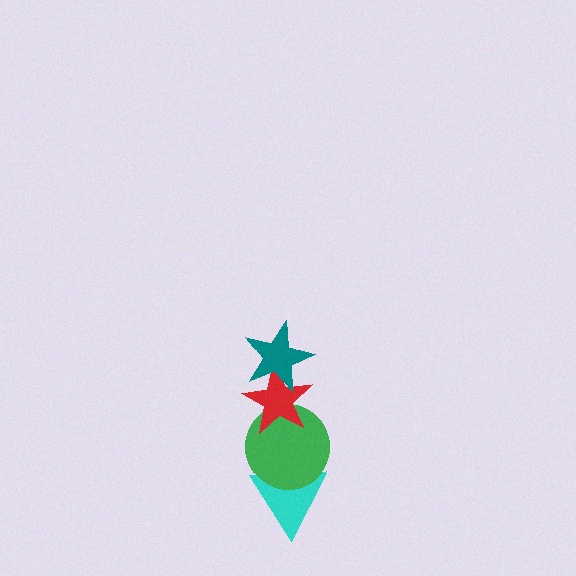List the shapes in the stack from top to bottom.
From top to bottom: the teal star, the red star, the green circle, the cyan triangle.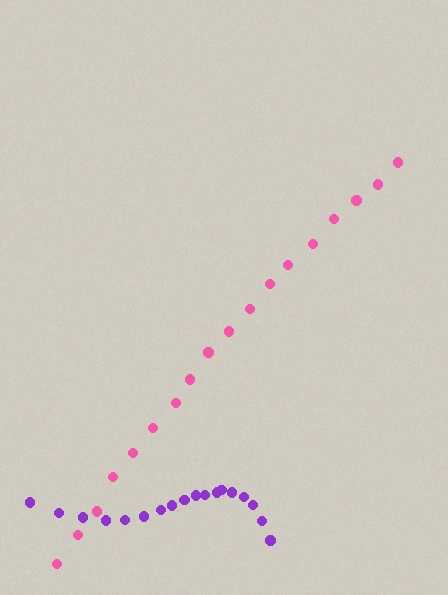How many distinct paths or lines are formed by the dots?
There are 2 distinct paths.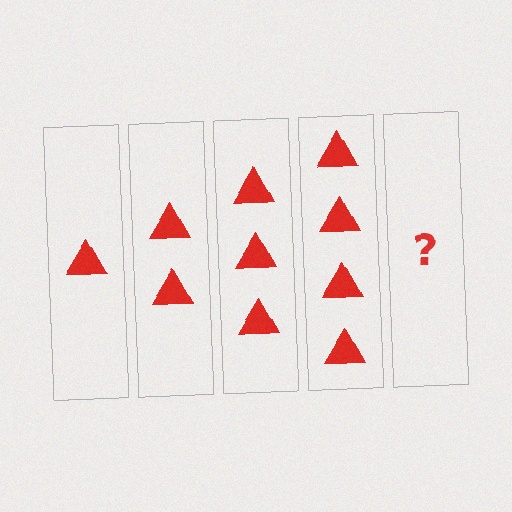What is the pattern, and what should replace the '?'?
The pattern is that each step adds one more triangle. The '?' should be 5 triangles.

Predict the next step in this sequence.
The next step is 5 triangles.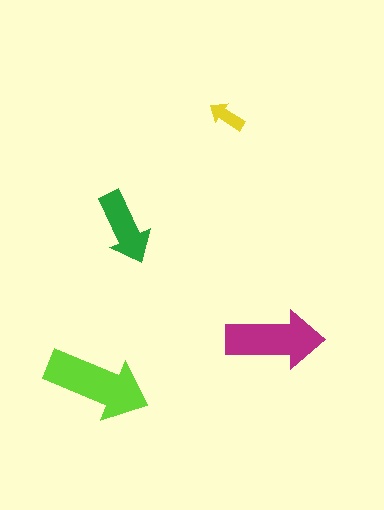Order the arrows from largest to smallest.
the lime one, the magenta one, the green one, the yellow one.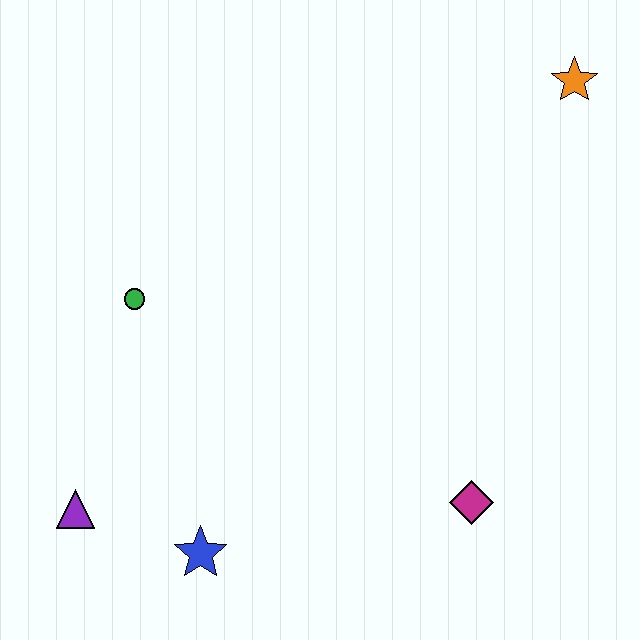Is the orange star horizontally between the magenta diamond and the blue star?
No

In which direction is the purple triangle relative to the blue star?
The purple triangle is to the left of the blue star.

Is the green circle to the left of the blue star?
Yes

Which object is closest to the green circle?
The purple triangle is closest to the green circle.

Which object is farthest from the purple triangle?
The orange star is farthest from the purple triangle.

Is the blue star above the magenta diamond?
No